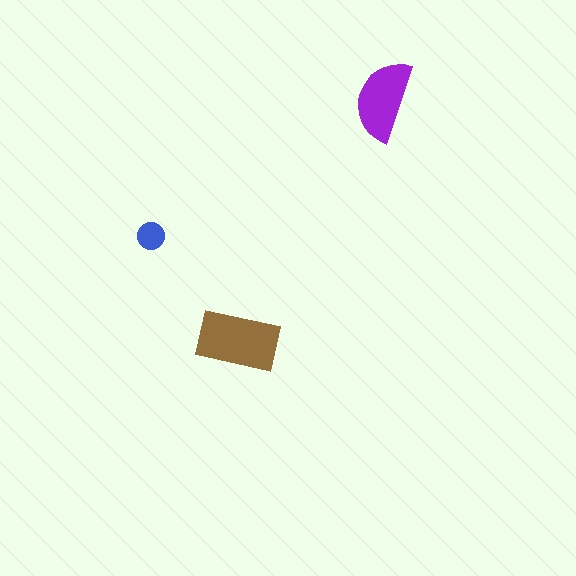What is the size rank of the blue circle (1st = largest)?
3rd.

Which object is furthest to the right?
The purple semicircle is rightmost.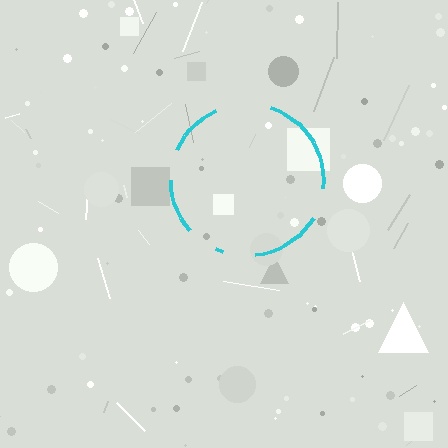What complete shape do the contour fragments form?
The contour fragments form a circle.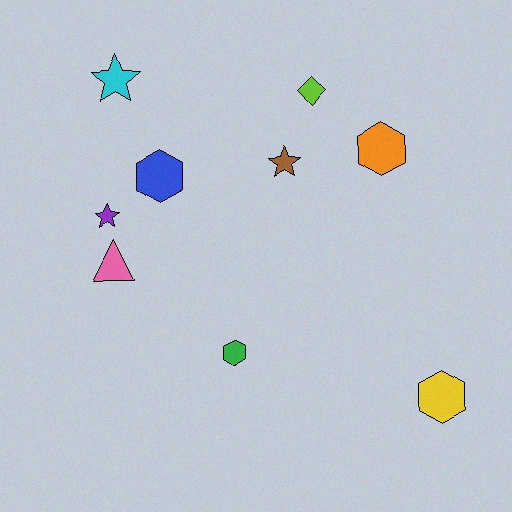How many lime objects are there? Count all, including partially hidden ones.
There is 1 lime object.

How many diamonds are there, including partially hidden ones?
There is 1 diamond.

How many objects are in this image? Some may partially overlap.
There are 9 objects.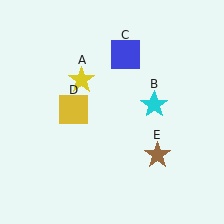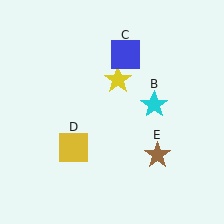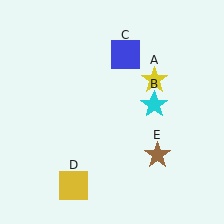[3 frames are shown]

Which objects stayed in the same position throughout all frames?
Cyan star (object B) and blue square (object C) and brown star (object E) remained stationary.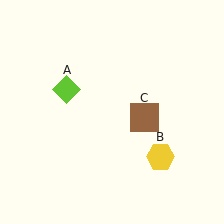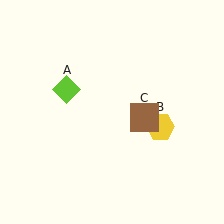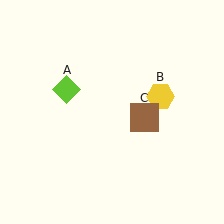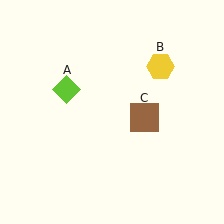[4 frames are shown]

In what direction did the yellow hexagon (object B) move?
The yellow hexagon (object B) moved up.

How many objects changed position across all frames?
1 object changed position: yellow hexagon (object B).